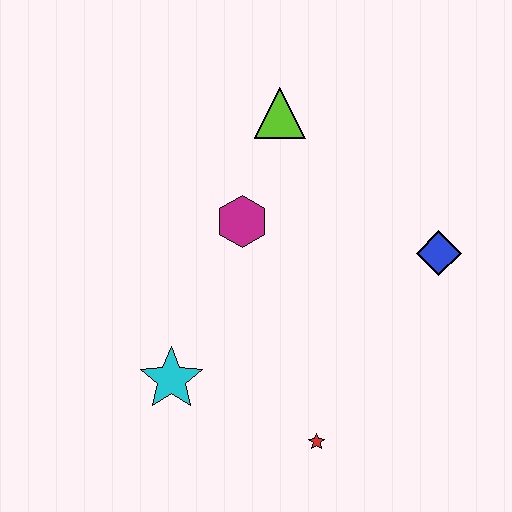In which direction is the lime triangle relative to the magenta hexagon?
The lime triangle is above the magenta hexagon.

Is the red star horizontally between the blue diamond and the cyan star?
Yes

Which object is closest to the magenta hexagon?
The lime triangle is closest to the magenta hexagon.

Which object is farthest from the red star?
The lime triangle is farthest from the red star.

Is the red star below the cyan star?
Yes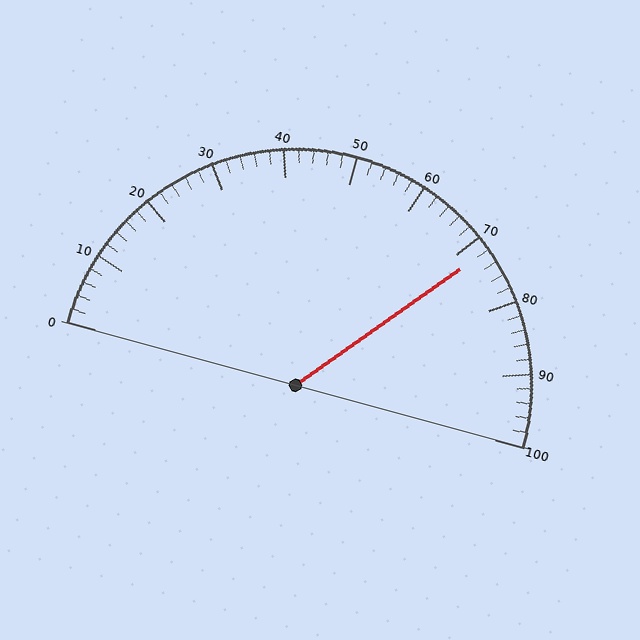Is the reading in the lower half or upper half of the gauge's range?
The reading is in the upper half of the range (0 to 100).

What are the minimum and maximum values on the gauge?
The gauge ranges from 0 to 100.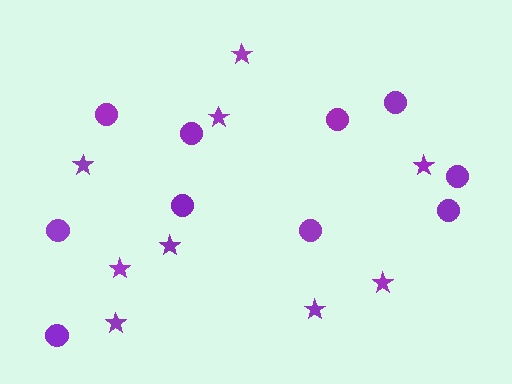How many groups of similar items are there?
There are 2 groups: one group of stars (9) and one group of circles (10).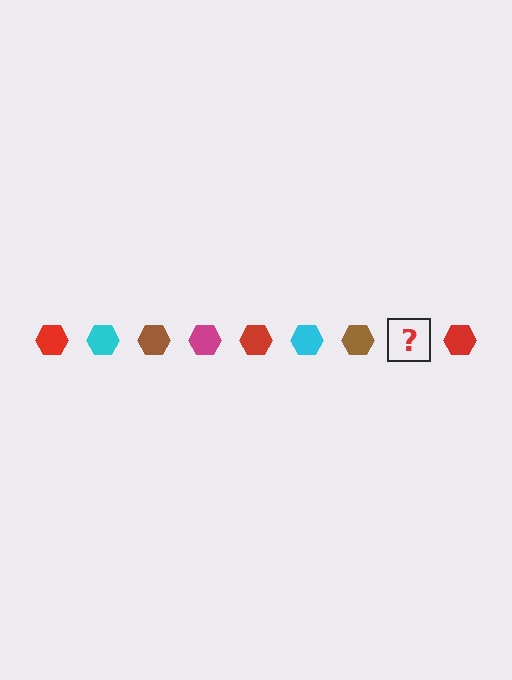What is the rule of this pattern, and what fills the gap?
The rule is that the pattern cycles through red, cyan, brown, magenta hexagons. The gap should be filled with a magenta hexagon.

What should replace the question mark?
The question mark should be replaced with a magenta hexagon.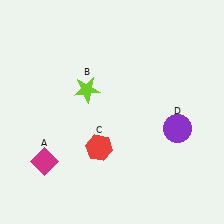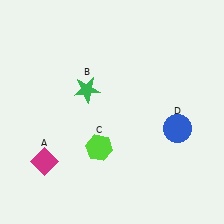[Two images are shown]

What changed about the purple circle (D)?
In Image 1, D is purple. In Image 2, it changed to blue.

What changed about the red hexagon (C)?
In Image 1, C is red. In Image 2, it changed to lime.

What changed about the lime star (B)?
In Image 1, B is lime. In Image 2, it changed to green.